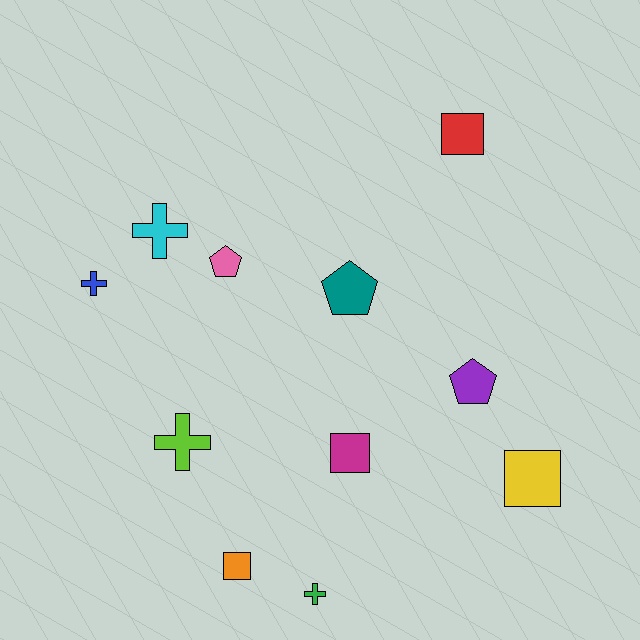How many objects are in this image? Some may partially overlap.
There are 11 objects.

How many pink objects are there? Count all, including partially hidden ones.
There is 1 pink object.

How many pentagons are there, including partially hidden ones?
There are 3 pentagons.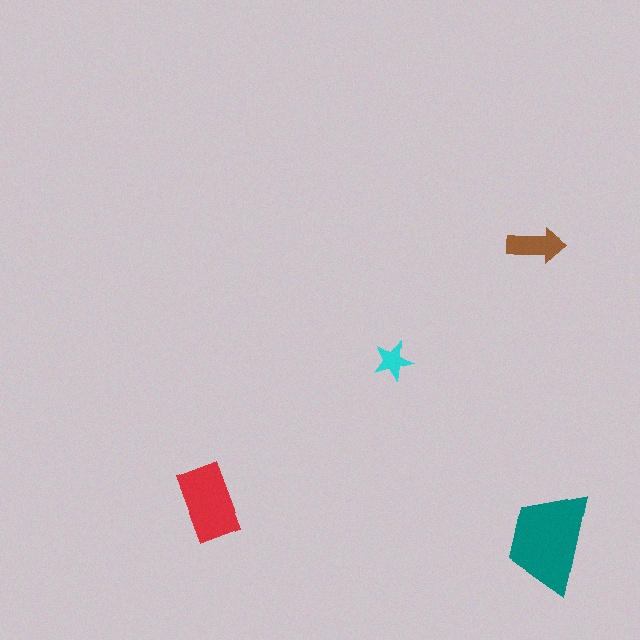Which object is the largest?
The teal trapezoid.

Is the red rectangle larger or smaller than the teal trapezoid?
Smaller.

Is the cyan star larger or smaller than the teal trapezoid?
Smaller.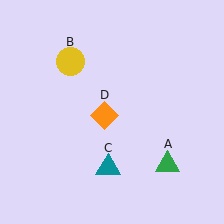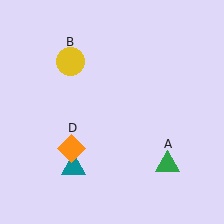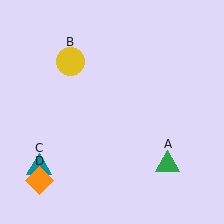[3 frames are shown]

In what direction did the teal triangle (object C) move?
The teal triangle (object C) moved left.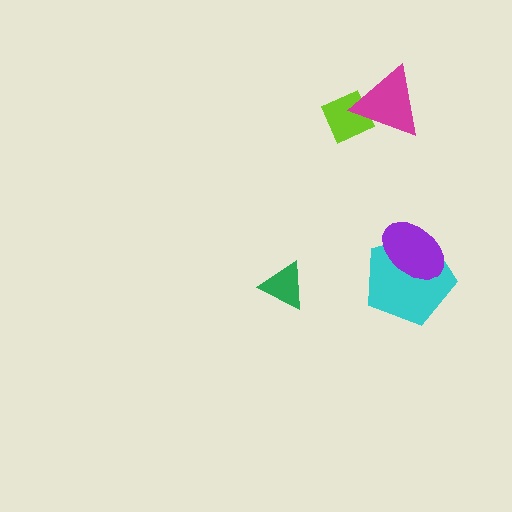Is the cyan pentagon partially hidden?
Yes, it is partially covered by another shape.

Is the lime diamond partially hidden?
Yes, it is partially covered by another shape.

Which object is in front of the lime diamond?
The magenta triangle is in front of the lime diamond.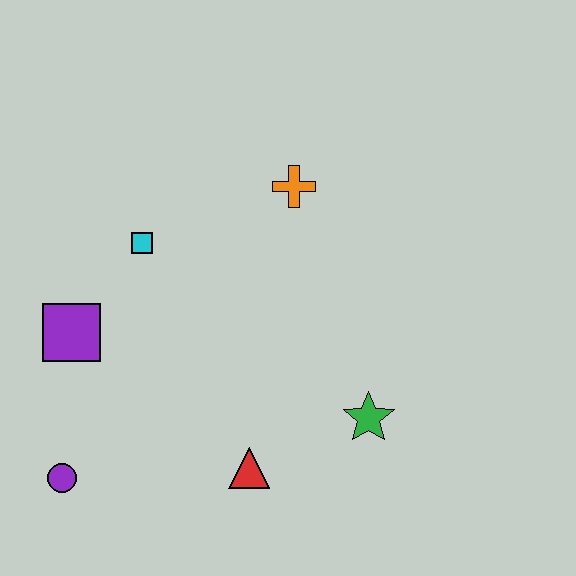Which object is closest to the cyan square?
The purple square is closest to the cyan square.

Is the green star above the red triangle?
Yes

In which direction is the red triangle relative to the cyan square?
The red triangle is below the cyan square.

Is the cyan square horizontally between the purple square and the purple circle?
No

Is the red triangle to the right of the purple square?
Yes